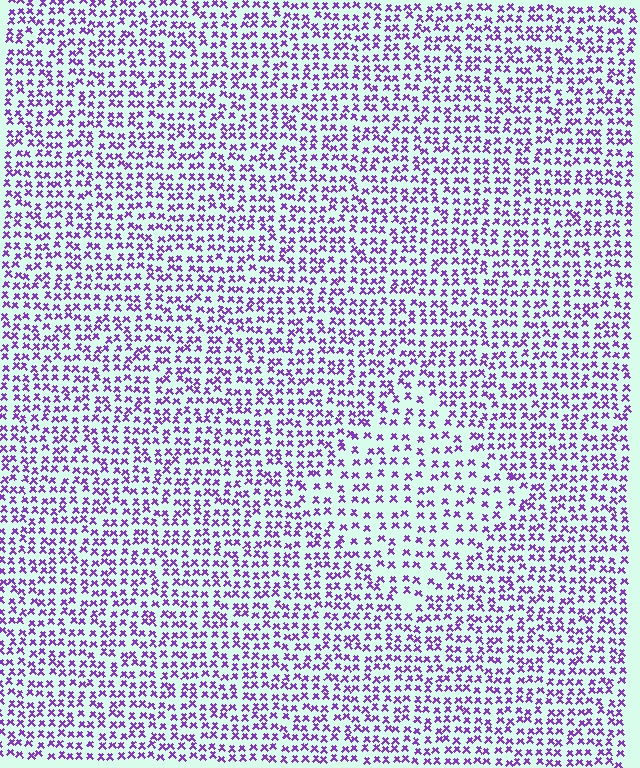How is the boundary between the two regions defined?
The boundary is defined by a change in element density (approximately 1.6x ratio). All elements are the same color, size, and shape.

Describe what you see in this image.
The image contains small purple elements arranged at two different densities. A diamond-shaped region is visible where the elements are less densely packed than the surrounding area.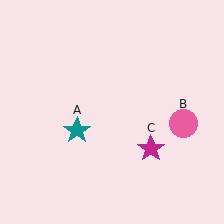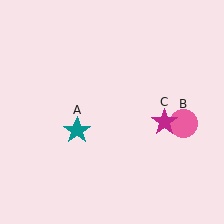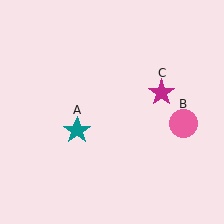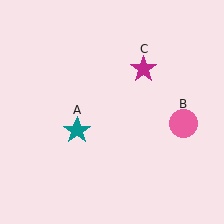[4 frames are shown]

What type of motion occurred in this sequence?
The magenta star (object C) rotated counterclockwise around the center of the scene.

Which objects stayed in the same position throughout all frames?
Teal star (object A) and pink circle (object B) remained stationary.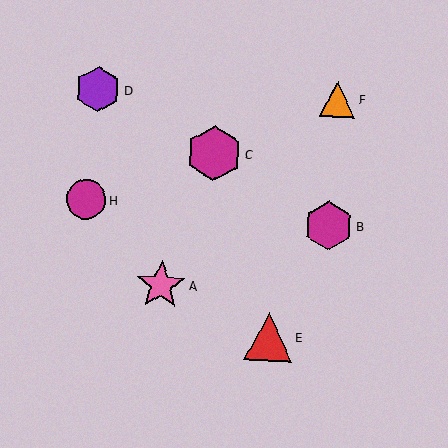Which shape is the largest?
The magenta hexagon (labeled C) is the largest.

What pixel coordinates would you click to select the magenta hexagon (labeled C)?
Click at (214, 153) to select the magenta hexagon C.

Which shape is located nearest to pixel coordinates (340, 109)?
The orange triangle (labeled F) at (338, 99) is nearest to that location.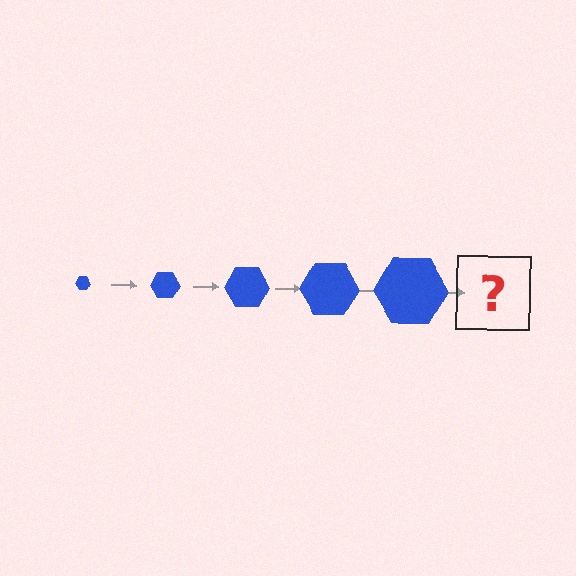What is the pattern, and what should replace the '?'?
The pattern is that the hexagon gets progressively larger each step. The '?' should be a blue hexagon, larger than the previous one.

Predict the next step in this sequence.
The next step is a blue hexagon, larger than the previous one.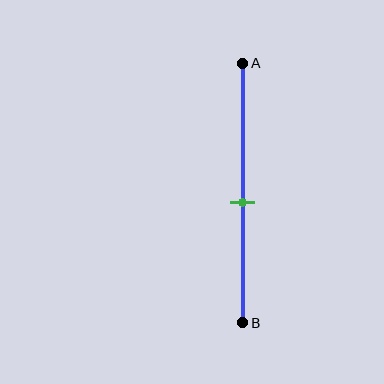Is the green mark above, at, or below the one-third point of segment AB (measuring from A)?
The green mark is below the one-third point of segment AB.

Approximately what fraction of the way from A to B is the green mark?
The green mark is approximately 55% of the way from A to B.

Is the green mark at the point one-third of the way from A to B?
No, the mark is at about 55% from A, not at the 33% one-third point.